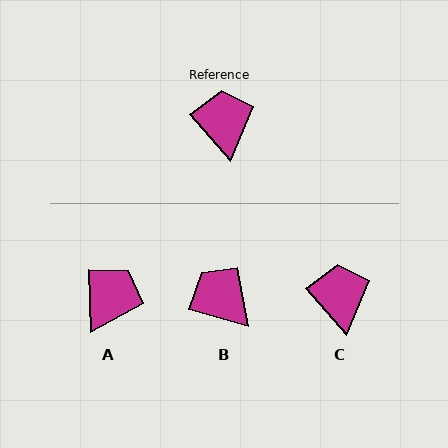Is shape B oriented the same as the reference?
No, it is off by about 34 degrees.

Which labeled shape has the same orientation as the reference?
C.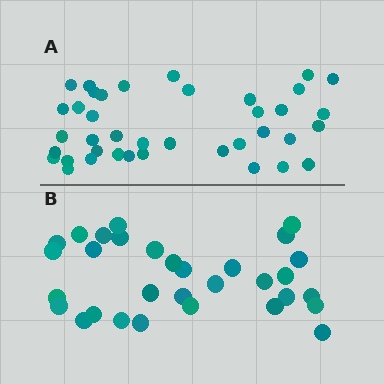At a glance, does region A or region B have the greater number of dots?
Region A (the top region) has more dots.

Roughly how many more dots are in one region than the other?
Region A has roughly 8 or so more dots than region B.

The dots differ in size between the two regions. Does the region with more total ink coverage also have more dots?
No. Region B has more total ink coverage because its dots are larger, but region A actually contains more individual dots. Total area can be misleading — the number of items is what matters here.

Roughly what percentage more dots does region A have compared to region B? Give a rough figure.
About 25% more.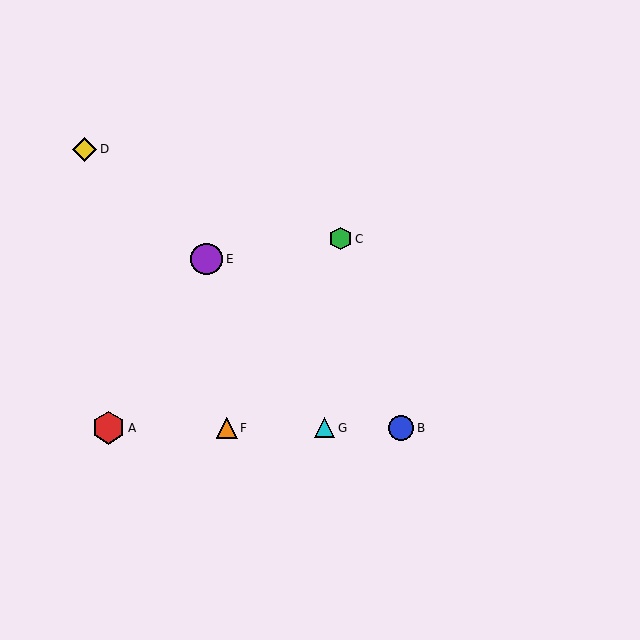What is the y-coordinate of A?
Object A is at y≈428.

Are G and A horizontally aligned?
Yes, both are at y≈428.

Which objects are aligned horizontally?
Objects A, B, F, G are aligned horizontally.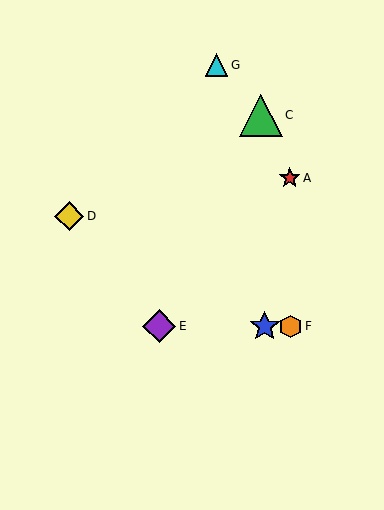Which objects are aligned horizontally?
Objects B, E, F are aligned horizontally.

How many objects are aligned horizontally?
3 objects (B, E, F) are aligned horizontally.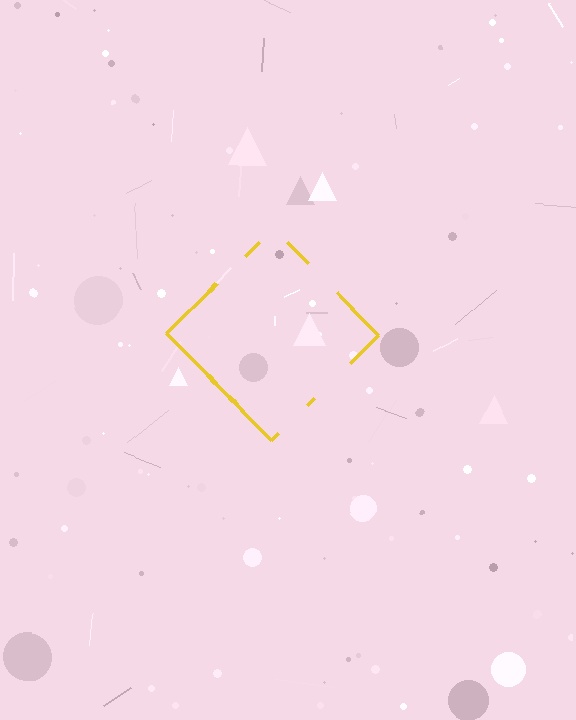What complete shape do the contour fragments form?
The contour fragments form a diamond.